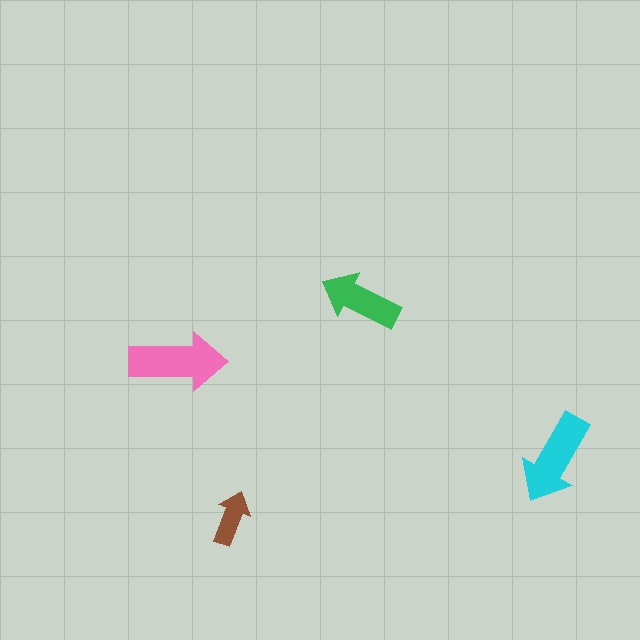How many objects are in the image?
There are 4 objects in the image.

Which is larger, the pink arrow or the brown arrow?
The pink one.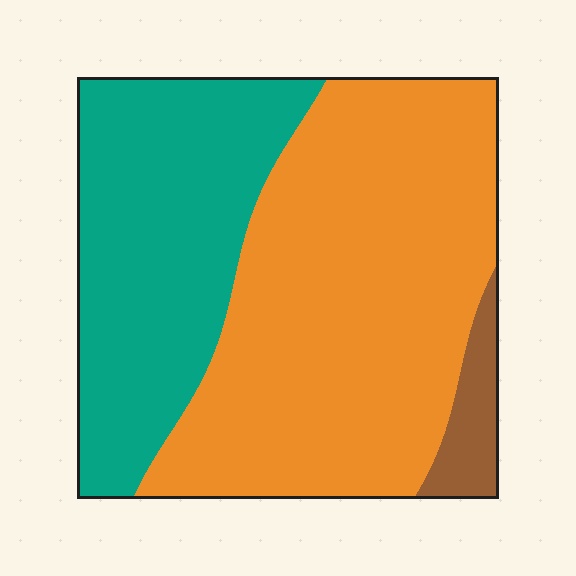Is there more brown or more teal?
Teal.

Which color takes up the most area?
Orange, at roughly 60%.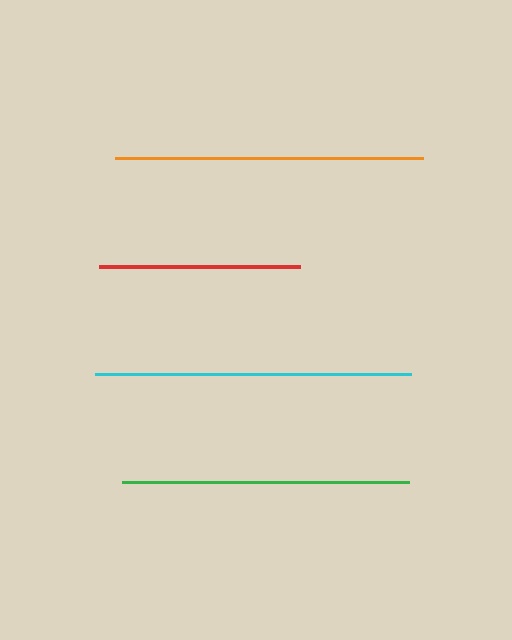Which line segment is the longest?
The cyan line is the longest at approximately 317 pixels.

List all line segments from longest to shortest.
From longest to shortest: cyan, orange, green, red.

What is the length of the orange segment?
The orange segment is approximately 308 pixels long.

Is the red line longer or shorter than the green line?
The green line is longer than the red line.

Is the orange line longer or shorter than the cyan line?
The cyan line is longer than the orange line.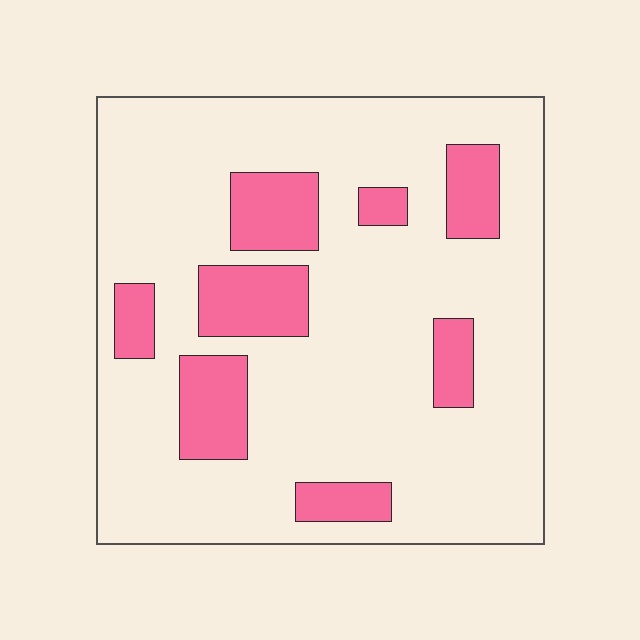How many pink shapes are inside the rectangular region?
8.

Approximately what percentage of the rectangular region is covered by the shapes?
Approximately 20%.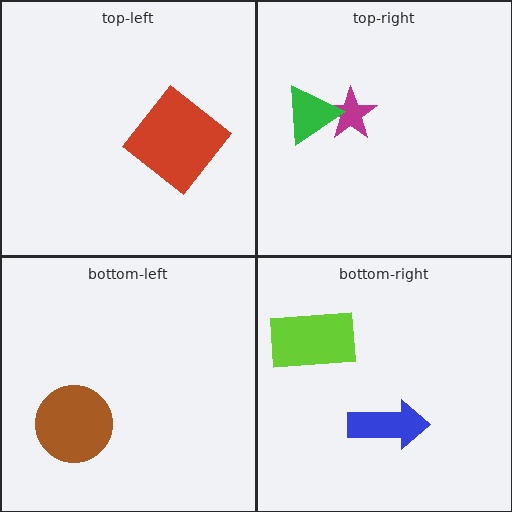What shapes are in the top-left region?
The red diamond.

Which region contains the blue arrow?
The bottom-right region.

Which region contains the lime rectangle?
The bottom-right region.